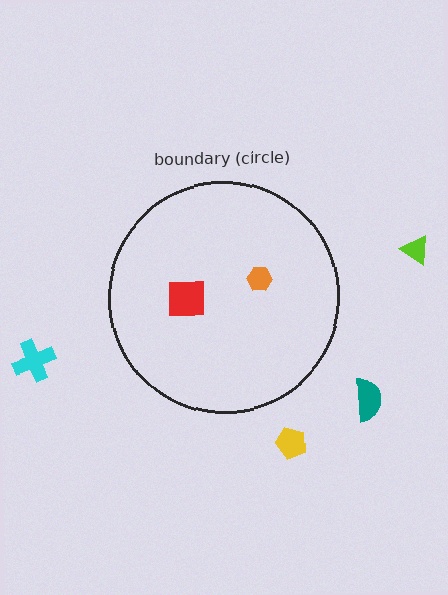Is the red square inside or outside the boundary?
Inside.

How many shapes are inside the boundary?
2 inside, 4 outside.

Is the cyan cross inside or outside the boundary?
Outside.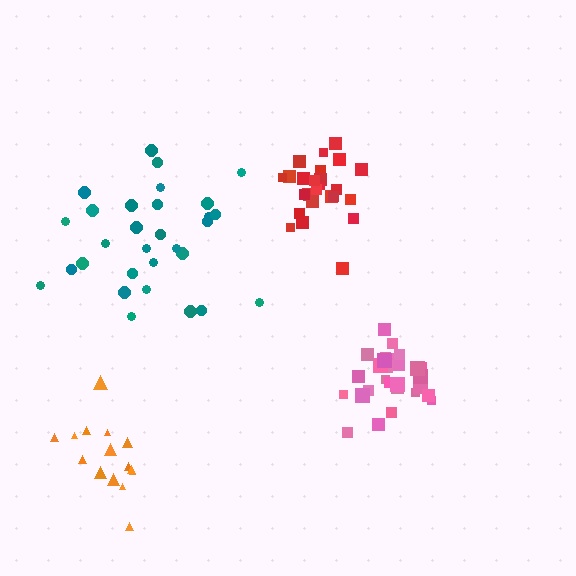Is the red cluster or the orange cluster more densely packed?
Red.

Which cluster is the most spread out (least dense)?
Teal.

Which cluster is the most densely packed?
Pink.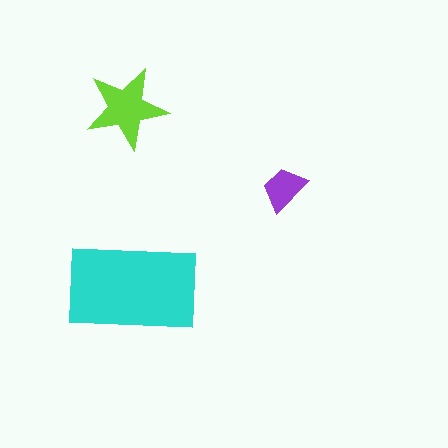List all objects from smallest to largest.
The purple trapezoid, the lime star, the cyan rectangle.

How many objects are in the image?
There are 3 objects in the image.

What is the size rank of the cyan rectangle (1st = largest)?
1st.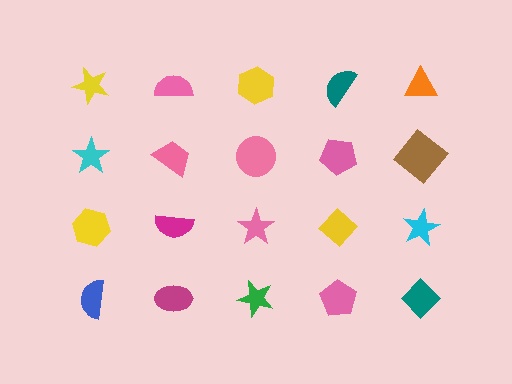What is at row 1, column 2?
A pink semicircle.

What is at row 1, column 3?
A yellow hexagon.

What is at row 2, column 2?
A pink trapezoid.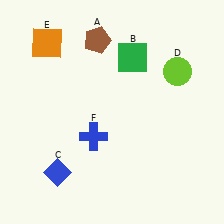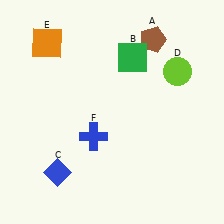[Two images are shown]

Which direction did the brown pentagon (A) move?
The brown pentagon (A) moved right.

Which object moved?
The brown pentagon (A) moved right.